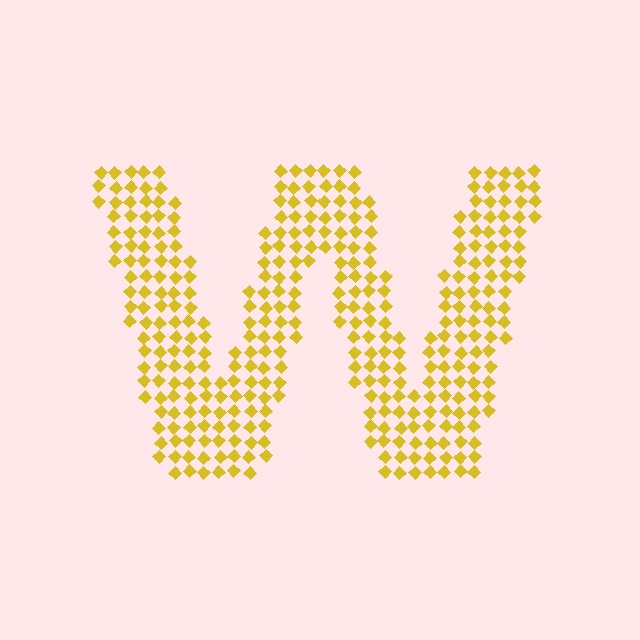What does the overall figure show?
The overall figure shows the letter W.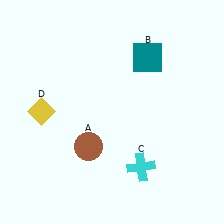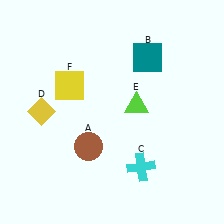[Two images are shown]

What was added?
A lime triangle (E), a yellow square (F) were added in Image 2.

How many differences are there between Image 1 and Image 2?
There are 2 differences between the two images.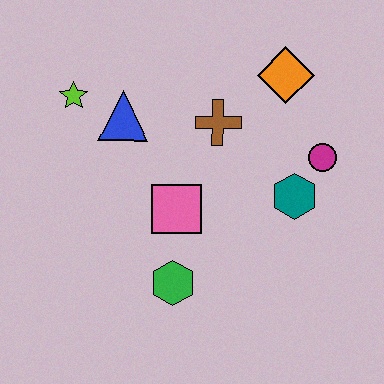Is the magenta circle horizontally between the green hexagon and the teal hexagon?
No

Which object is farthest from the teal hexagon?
The lime star is farthest from the teal hexagon.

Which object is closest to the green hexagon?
The pink square is closest to the green hexagon.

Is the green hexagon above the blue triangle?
No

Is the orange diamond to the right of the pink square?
Yes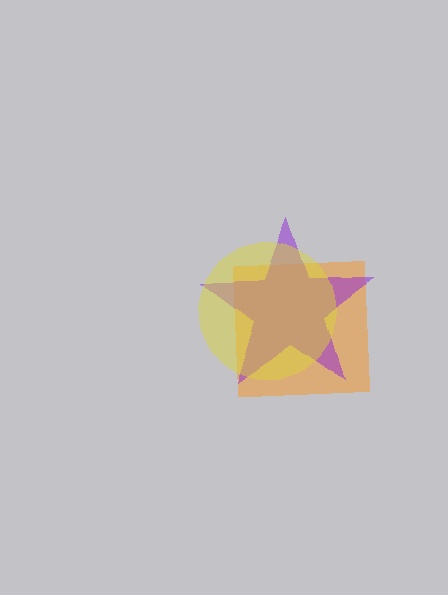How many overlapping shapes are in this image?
There are 3 overlapping shapes in the image.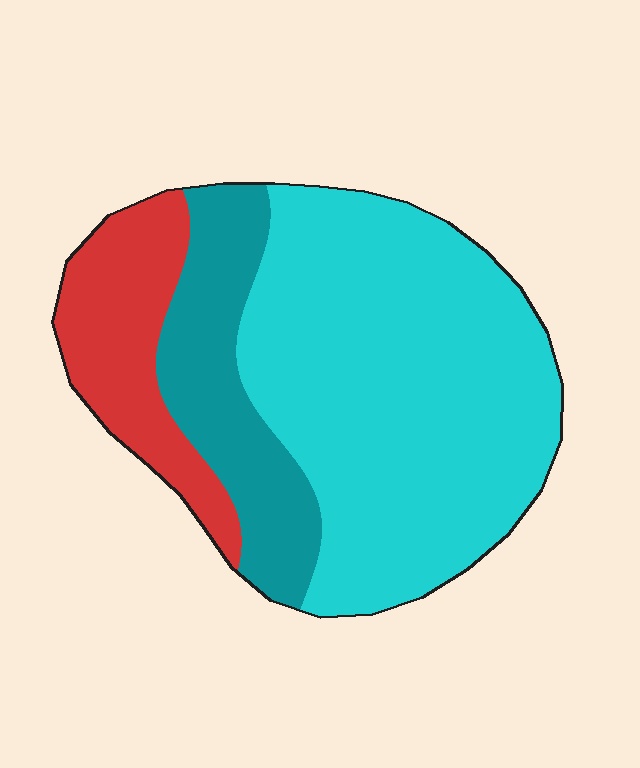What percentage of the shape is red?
Red covers around 20% of the shape.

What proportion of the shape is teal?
Teal covers 21% of the shape.